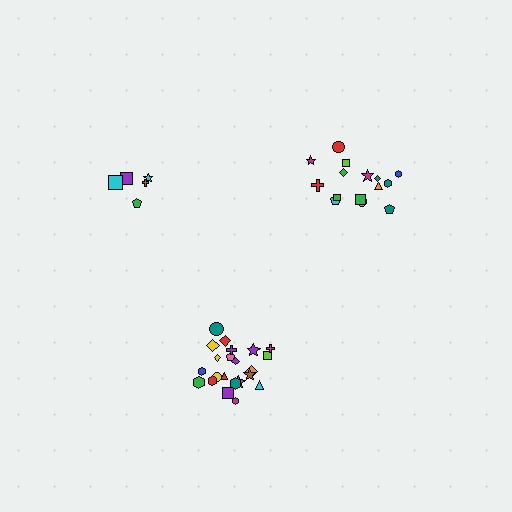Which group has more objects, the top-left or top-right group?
The top-right group.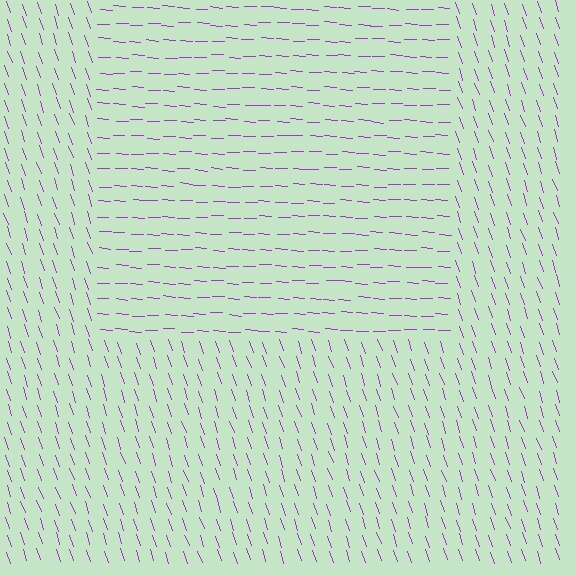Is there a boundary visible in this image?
Yes, there is a texture boundary formed by a change in line orientation.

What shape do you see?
I see a rectangle.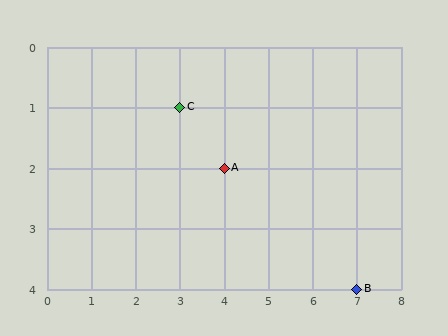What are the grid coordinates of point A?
Point A is at grid coordinates (4, 2).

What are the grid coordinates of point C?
Point C is at grid coordinates (3, 1).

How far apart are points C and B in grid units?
Points C and B are 4 columns and 3 rows apart (about 5.0 grid units diagonally).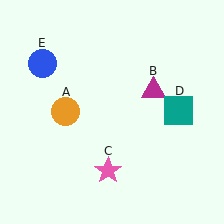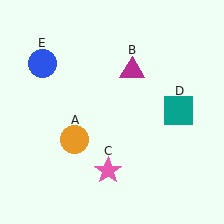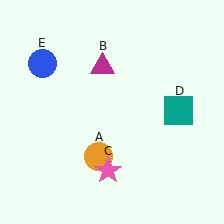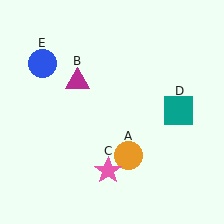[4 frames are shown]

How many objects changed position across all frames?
2 objects changed position: orange circle (object A), magenta triangle (object B).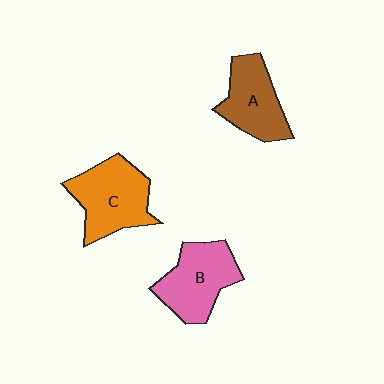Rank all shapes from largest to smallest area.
From largest to smallest: C (orange), B (pink), A (brown).